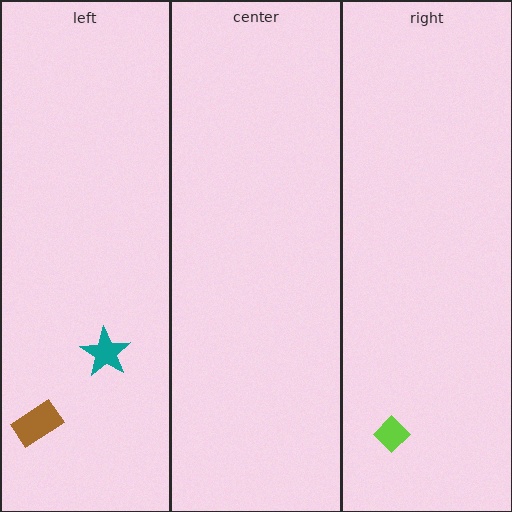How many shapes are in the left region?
2.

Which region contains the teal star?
The left region.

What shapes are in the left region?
The teal star, the brown rectangle.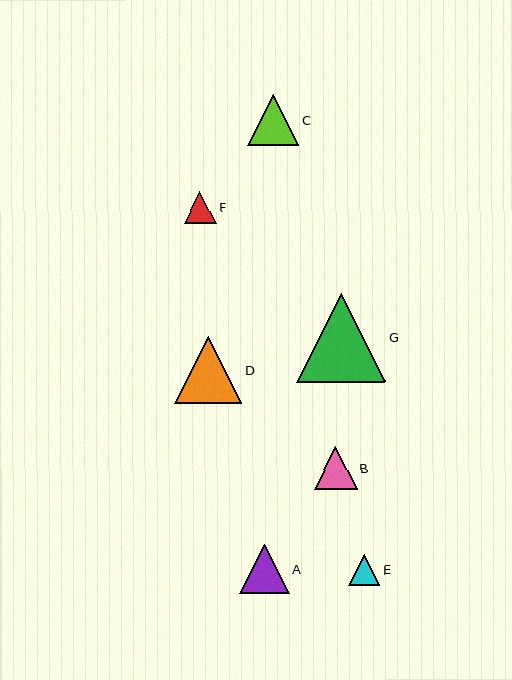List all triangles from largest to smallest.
From largest to smallest: G, D, C, A, B, F, E.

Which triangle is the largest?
Triangle G is the largest with a size of approximately 89 pixels.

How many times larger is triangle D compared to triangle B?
Triangle D is approximately 1.6 times the size of triangle B.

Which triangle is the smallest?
Triangle E is the smallest with a size of approximately 31 pixels.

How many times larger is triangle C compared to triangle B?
Triangle C is approximately 1.2 times the size of triangle B.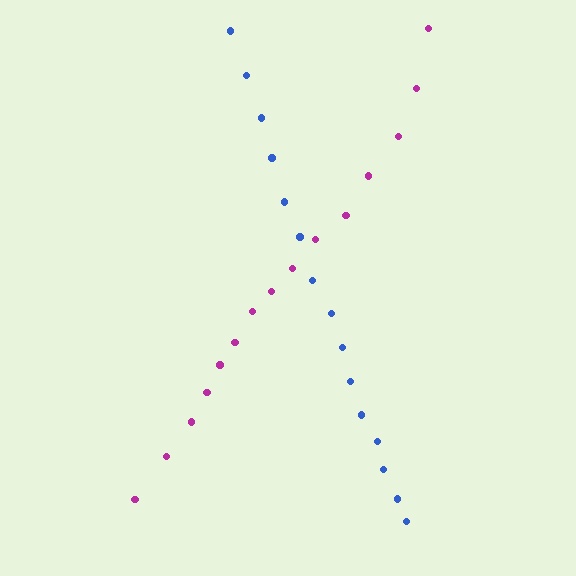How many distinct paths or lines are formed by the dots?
There are 2 distinct paths.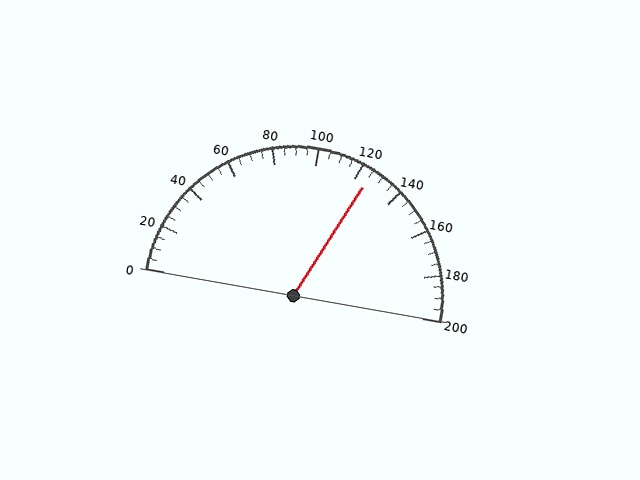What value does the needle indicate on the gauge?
The needle indicates approximately 125.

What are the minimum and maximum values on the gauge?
The gauge ranges from 0 to 200.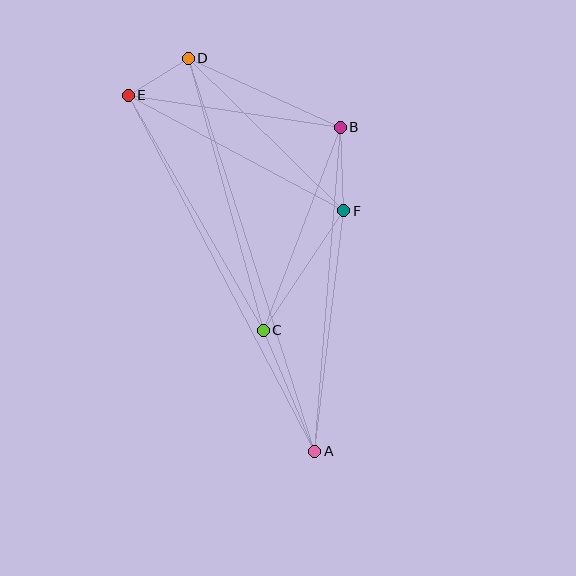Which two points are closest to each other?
Points D and E are closest to each other.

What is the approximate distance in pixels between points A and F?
The distance between A and F is approximately 242 pixels.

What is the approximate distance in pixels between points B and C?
The distance between B and C is approximately 217 pixels.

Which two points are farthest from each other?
Points A and D are farthest from each other.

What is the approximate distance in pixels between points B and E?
The distance between B and E is approximately 214 pixels.